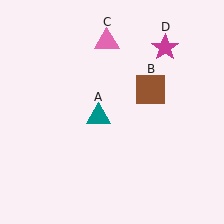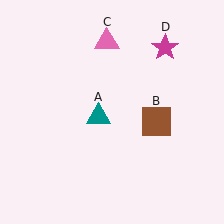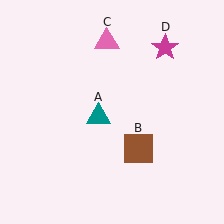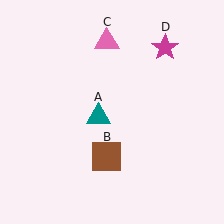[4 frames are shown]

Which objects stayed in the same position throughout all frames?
Teal triangle (object A) and pink triangle (object C) and magenta star (object D) remained stationary.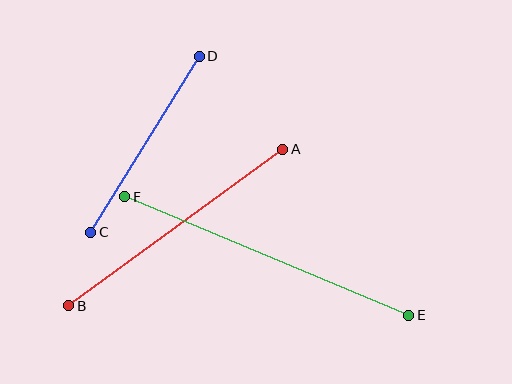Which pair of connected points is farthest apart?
Points E and F are farthest apart.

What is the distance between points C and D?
The distance is approximately 207 pixels.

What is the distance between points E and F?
The distance is approximately 308 pixels.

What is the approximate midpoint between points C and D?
The midpoint is at approximately (145, 144) pixels.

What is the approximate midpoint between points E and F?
The midpoint is at approximately (267, 256) pixels.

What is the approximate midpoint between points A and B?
The midpoint is at approximately (176, 227) pixels.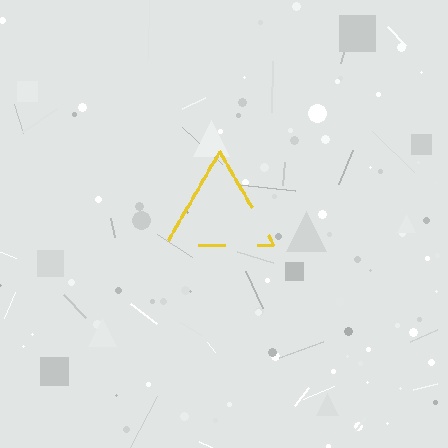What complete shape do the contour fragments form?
The contour fragments form a triangle.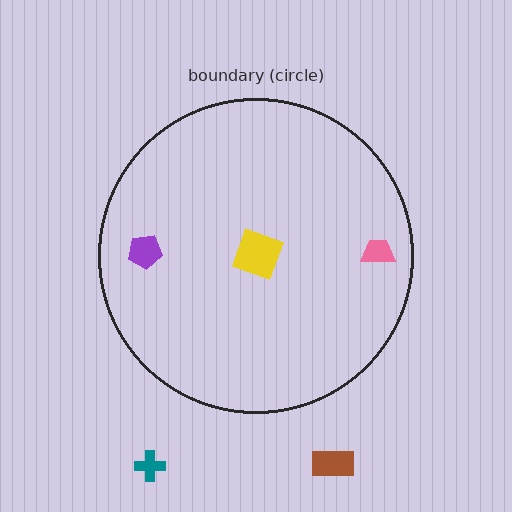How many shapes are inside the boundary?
3 inside, 2 outside.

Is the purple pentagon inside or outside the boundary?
Inside.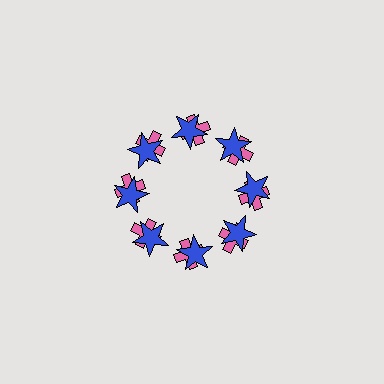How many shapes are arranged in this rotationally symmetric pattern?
There are 16 shapes, arranged in 8 groups of 2.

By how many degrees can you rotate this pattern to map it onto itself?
The pattern maps onto itself every 45 degrees of rotation.